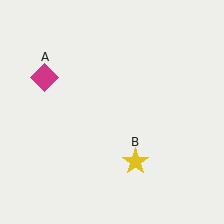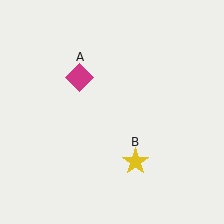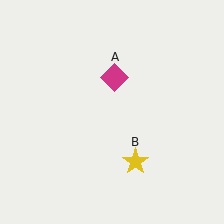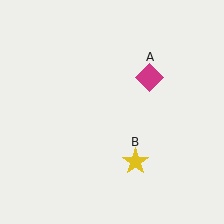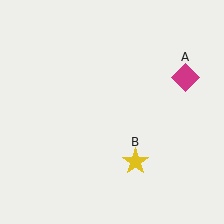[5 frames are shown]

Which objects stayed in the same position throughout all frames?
Yellow star (object B) remained stationary.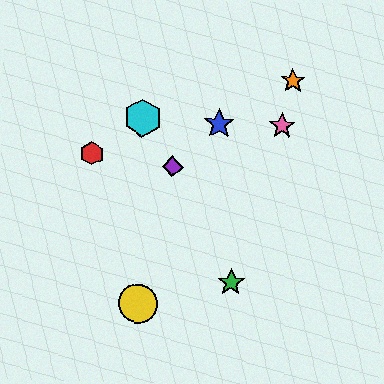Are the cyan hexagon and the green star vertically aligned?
No, the cyan hexagon is at x≈143 and the green star is at x≈231.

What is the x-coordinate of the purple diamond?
The purple diamond is at x≈172.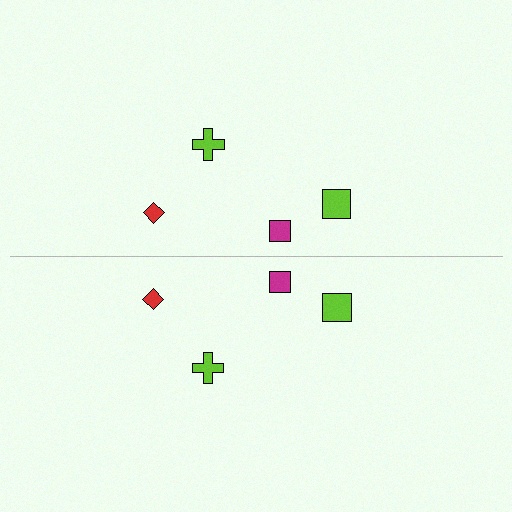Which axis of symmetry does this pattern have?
The pattern has a horizontal axis of symmetry running through the center of the image.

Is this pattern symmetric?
Yes, this pattern has bilateral (reflection) symmetry.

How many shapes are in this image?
There are 8 shapes in this image.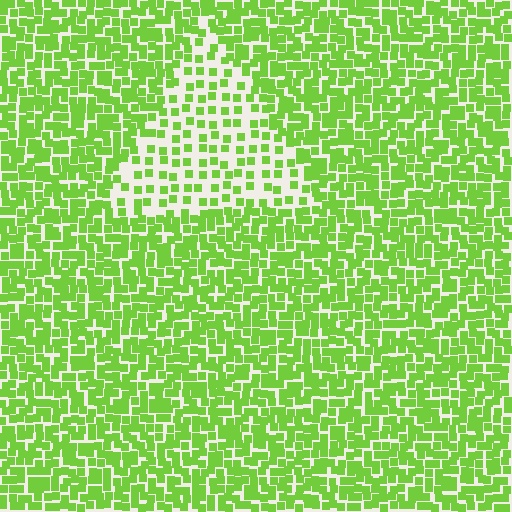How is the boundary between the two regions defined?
The boundary is defined by a change in element density (approximately 2.2x ratio). All elements are the same color, size, and shape.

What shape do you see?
I see a triangle.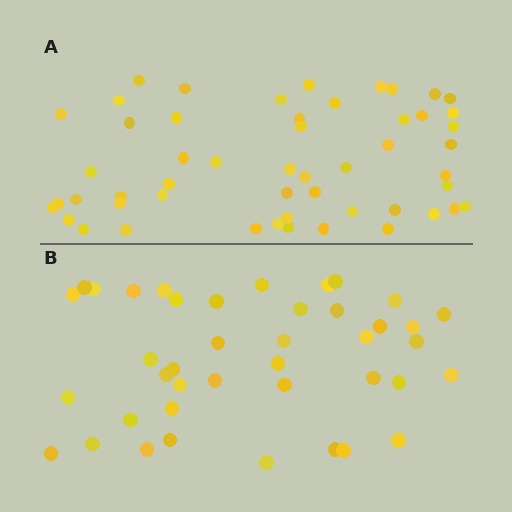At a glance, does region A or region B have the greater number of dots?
Region A (the top region) has more dots.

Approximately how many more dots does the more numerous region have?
Region A has roughly 12 or so more dots than region B.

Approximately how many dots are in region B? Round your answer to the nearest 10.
About 40 dots. (The exact count is 41, which rounds to 40.)